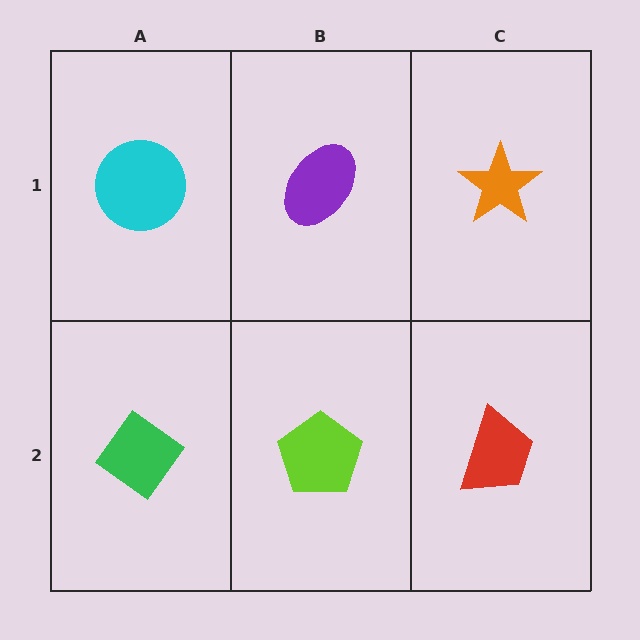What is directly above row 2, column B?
A purple ellipse.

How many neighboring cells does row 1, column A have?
2.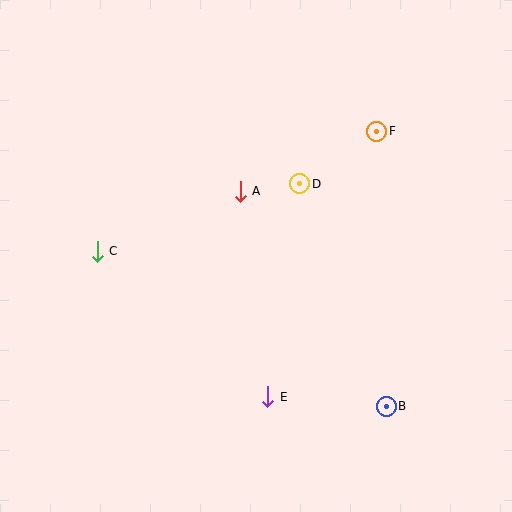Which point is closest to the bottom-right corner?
Point B is closest to the bottom-right corner.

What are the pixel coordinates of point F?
Point F is at (377, 131).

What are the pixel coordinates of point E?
Point E is at (268, 397).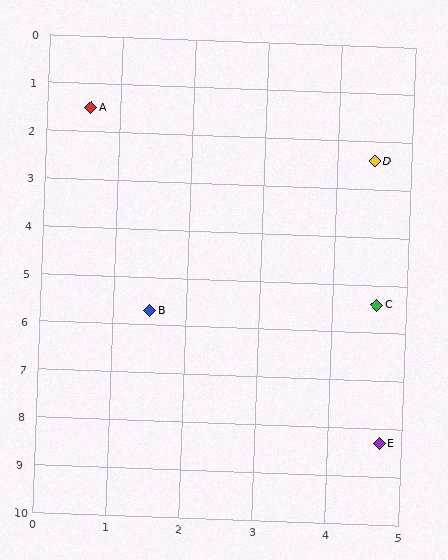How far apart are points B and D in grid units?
Points B and D are about 4.5 grid units apart.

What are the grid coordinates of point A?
Point A is at approximately (0.6, 1.5).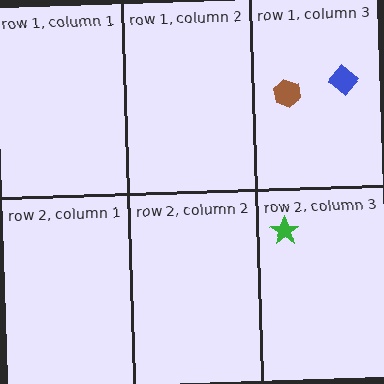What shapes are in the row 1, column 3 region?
The brown hexagon, the blue diamond.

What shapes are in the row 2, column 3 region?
The green star.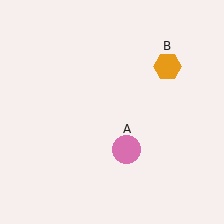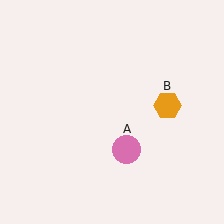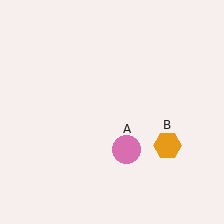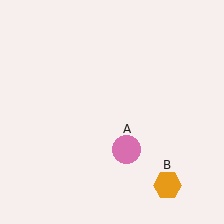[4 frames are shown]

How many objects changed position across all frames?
1 object changed position: orange hexagon (object B).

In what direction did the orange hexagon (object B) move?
The orange hexagon (object B) moved down.